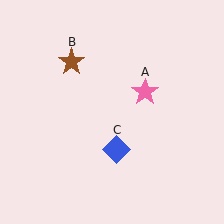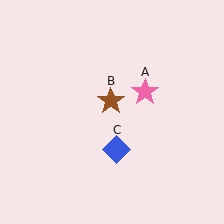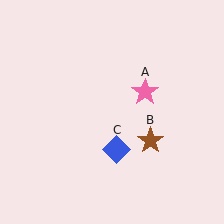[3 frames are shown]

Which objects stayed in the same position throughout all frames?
Pink star (object A) and blue diamond (object C) remained stationary.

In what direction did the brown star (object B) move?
The brown star (object B) moved down and to the right.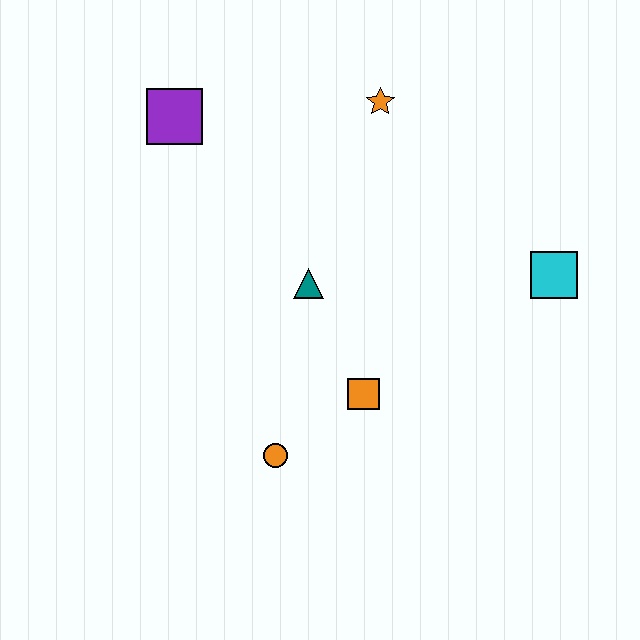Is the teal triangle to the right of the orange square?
No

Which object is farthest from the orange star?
The orange circle is farthest from the orange star.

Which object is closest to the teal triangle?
The orange square is closest to the teal triangle.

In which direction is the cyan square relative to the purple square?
The cyan square is to the right of the purple square.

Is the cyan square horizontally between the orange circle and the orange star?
No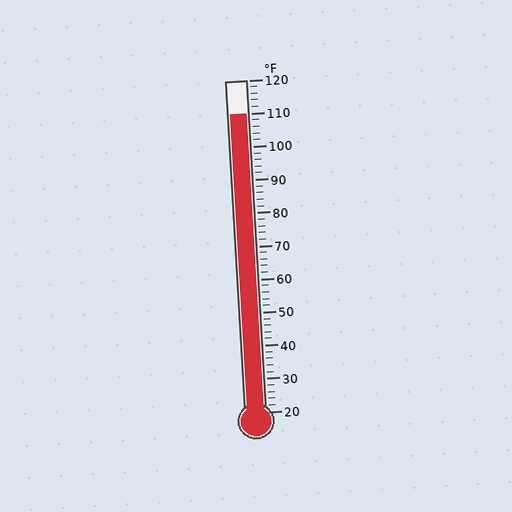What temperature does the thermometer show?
The thermometer shows approximately 110°F.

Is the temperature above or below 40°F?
The temperature is above 40°F.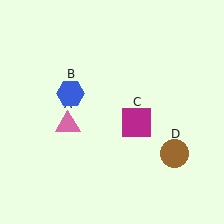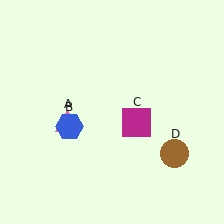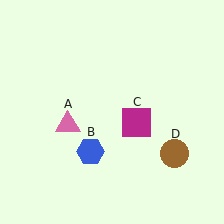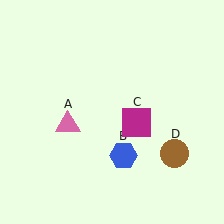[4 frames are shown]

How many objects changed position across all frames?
1 object changed position: blue hexagon (object B).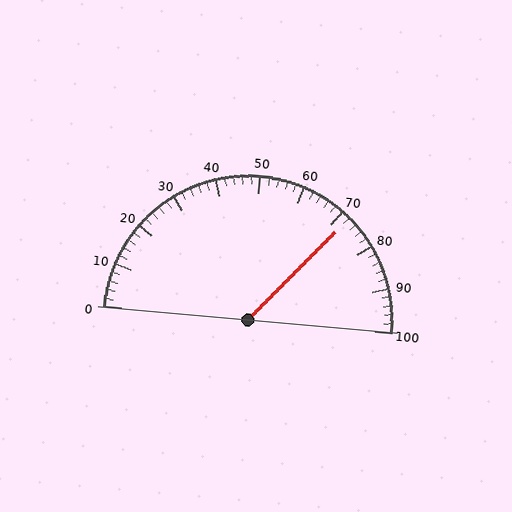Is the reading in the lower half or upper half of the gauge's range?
The reading is in the upper half of the range (0 to 100).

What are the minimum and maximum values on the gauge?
The gauge ranges from 0 to 100.